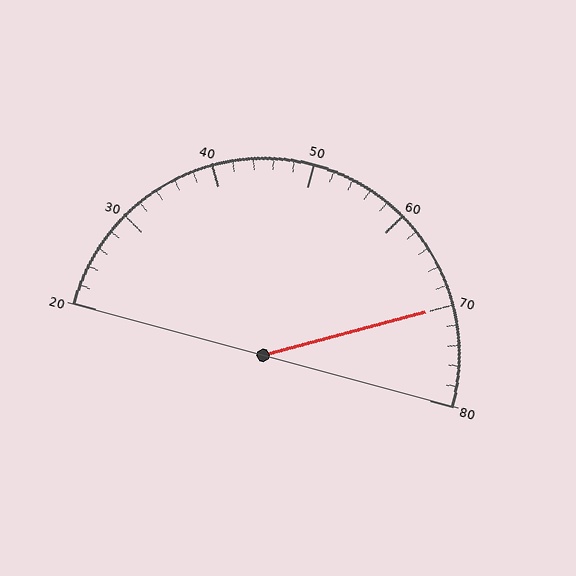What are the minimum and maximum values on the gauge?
The gauge ranges from 20 to 80.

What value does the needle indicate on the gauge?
The needle indicates approximately 70.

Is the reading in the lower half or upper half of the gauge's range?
The reading is in the upper half of the range (20 to 80).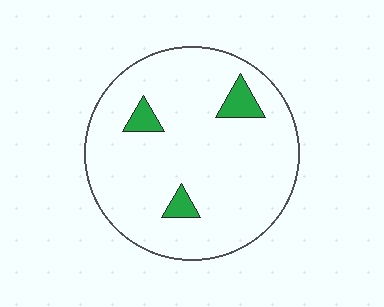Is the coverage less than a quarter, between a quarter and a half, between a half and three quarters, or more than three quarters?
Less than a quarter.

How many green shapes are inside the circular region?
3.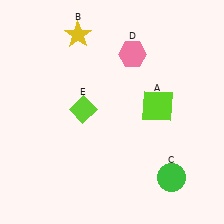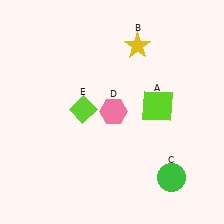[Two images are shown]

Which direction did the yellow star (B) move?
The yellow star (B) moved right.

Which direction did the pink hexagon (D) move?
The pink hexagon (D) moved down.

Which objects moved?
The objects that moved are: the yellow star (B), the pink hexagon (D).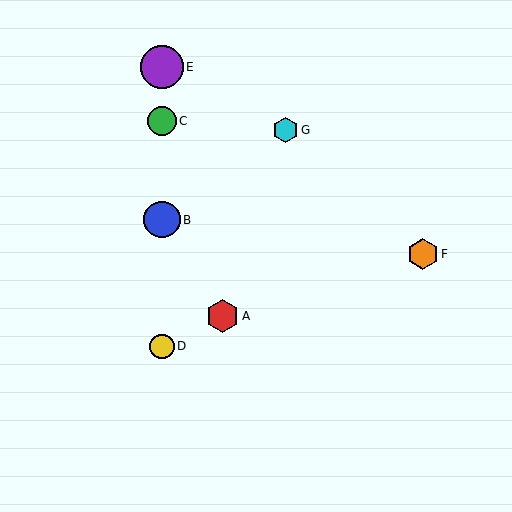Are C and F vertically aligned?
No, C is at x≈162 and F is at x≈423.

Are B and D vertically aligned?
Yes, both are at x≈162.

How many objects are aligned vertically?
4 objects (B, C, D, E) are aligned vertically.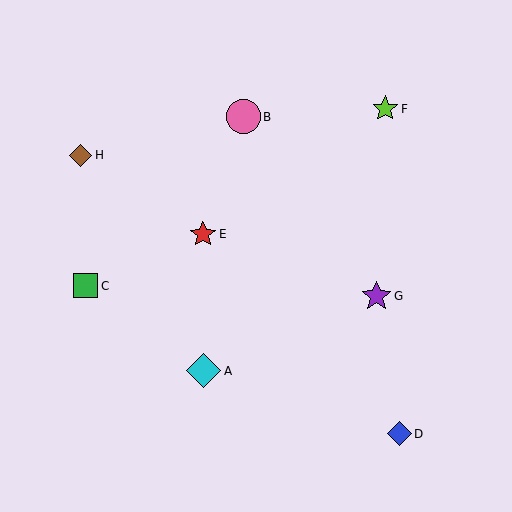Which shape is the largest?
The cyan diamond (labeled A) is the largest.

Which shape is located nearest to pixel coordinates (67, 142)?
The brown diamond (labeled H) at (81, 155) is nearest to that location.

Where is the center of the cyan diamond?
The center of the cyan diamond is at (203, 371).